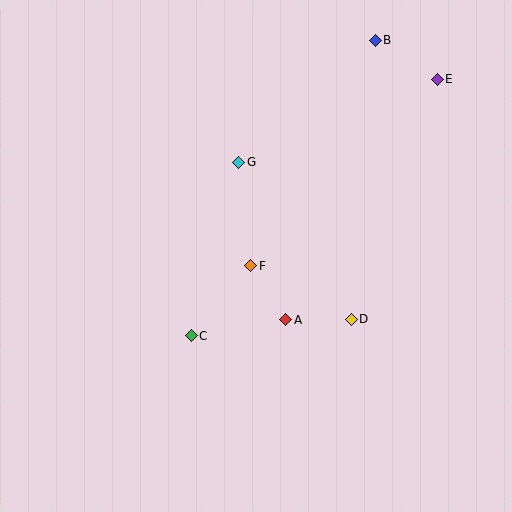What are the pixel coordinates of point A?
Point A is at (286, 320).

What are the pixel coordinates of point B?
Point B is at (375, 40).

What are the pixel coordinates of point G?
Point G is at (239, 162).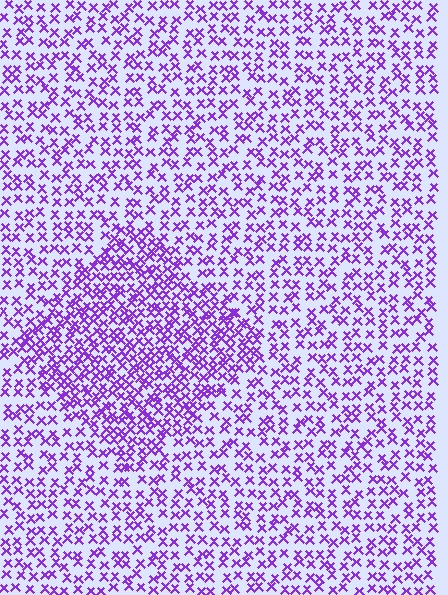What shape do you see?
I see a diamond.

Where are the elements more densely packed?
The elements are more densely packed inside the diamond boundary.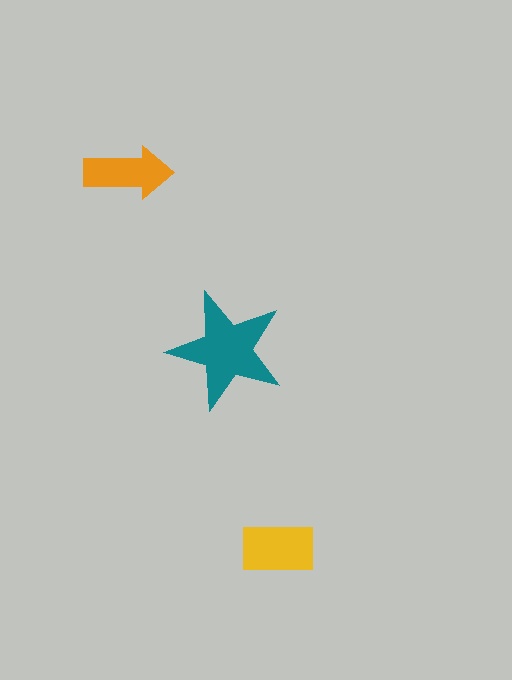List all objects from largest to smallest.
The teal star, the yellow rectangle, the orange arrow.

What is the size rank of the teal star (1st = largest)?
1st.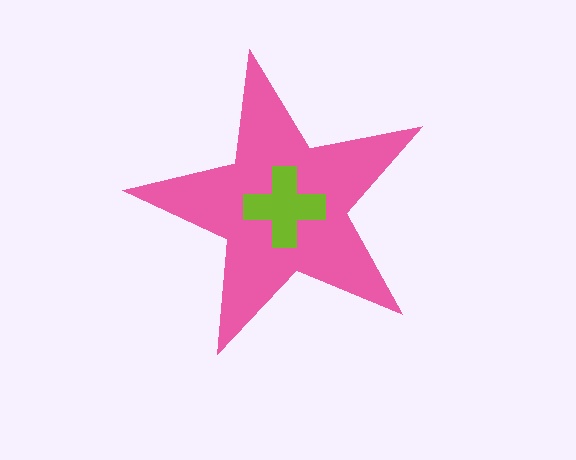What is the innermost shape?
The lime cross.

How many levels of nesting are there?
2.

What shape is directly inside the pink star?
The lime cross.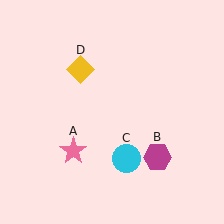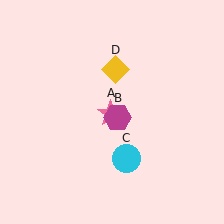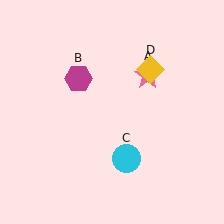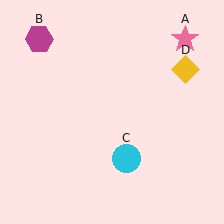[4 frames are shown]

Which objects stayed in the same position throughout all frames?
Cyan circle (object C) remained stationary.